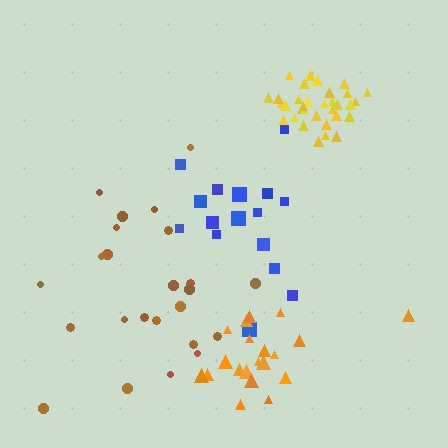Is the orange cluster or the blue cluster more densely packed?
Orange.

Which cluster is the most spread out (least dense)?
Brown.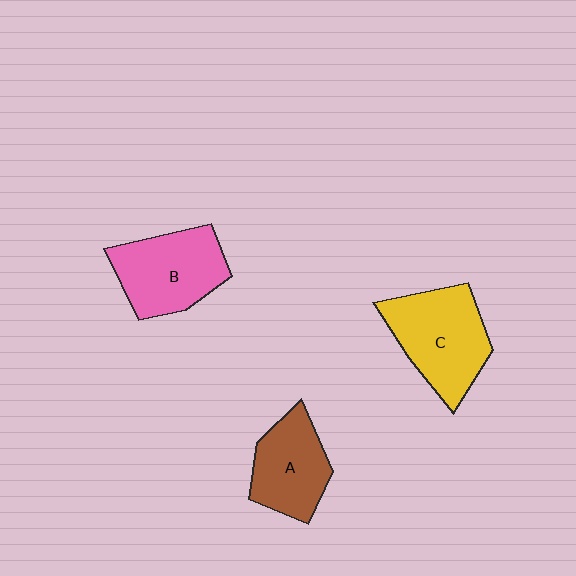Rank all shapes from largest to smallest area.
From largest to smallest: C (yellow), B (pink), A (brown).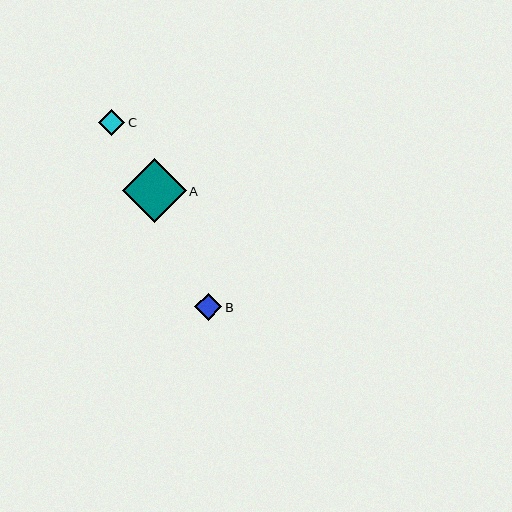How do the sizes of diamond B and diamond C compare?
Diamond B and diamond C are approximately the same size.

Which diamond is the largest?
Diamond A is the largest with a size of approximately 64 pixels.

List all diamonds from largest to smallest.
From largest to smallest: A, B, C.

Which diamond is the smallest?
Diamond C is the smallest with a size of approximately 26 pixels.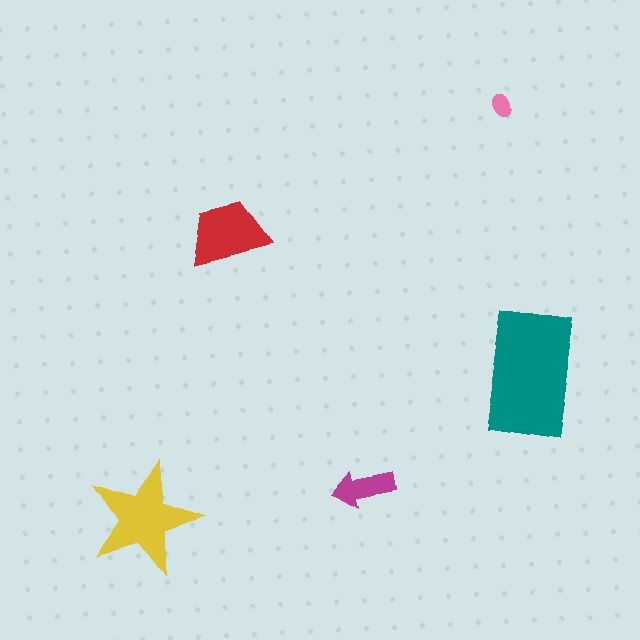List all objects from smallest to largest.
The pink ellipse, the magenta arrow, the red trapezoid, the yellow star, the teal rectangle.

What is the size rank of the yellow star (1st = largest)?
2nd.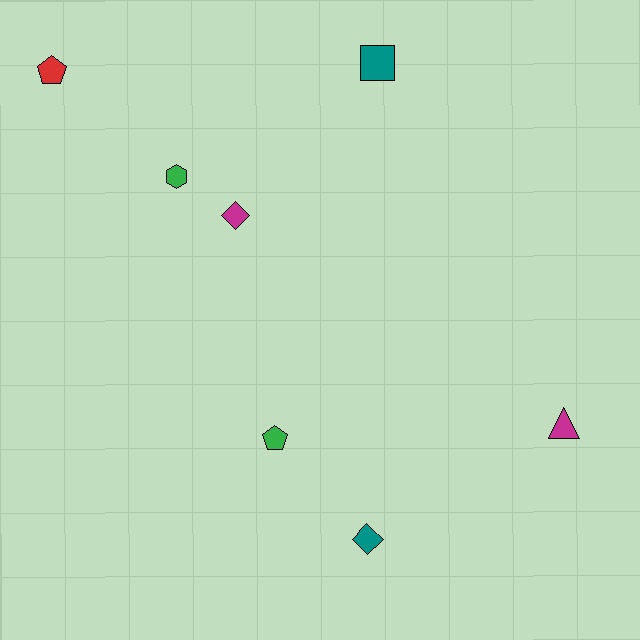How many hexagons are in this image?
There is 1 hexagon.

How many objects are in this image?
There are 7 objects.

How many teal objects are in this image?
There are 2 teal objects.